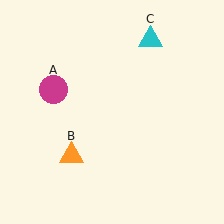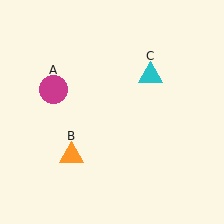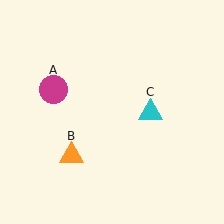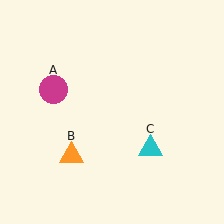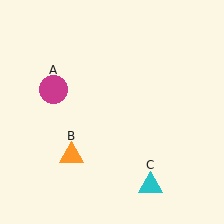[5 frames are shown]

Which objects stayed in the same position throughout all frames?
Magenta circle (object A) and orange triangle (object B) remained stationary.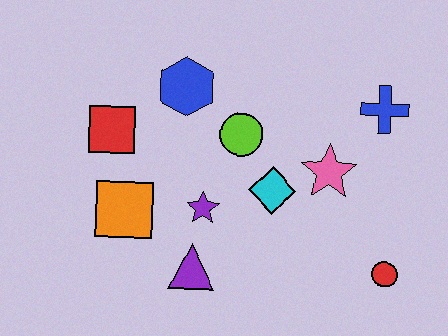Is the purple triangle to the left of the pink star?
Yes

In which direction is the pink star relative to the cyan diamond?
The pink star is to the right of the cyan diamond.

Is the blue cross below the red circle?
No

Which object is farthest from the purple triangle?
The blue cross is farthest from the purple triangle.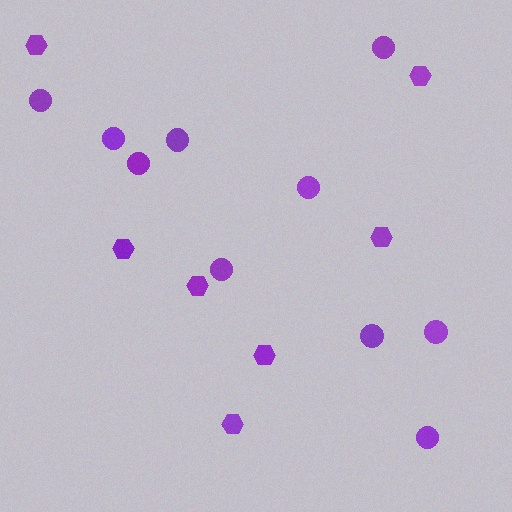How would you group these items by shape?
There are 2 groups: one group of circles (10) and one group of hexagons (7).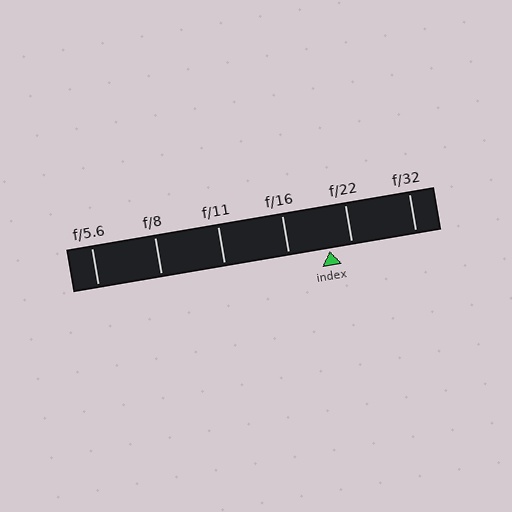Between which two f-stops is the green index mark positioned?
The index mark is between f/16 and f/22.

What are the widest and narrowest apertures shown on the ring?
The widest aperture shown is f/5.6 and the narrowest is f/32.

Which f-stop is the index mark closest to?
The index mark is closest to f/22.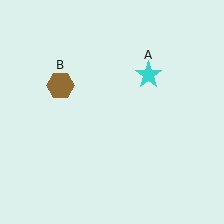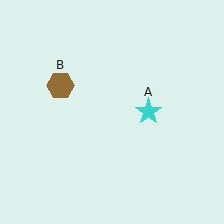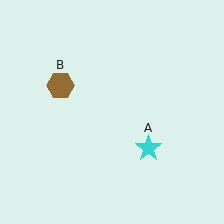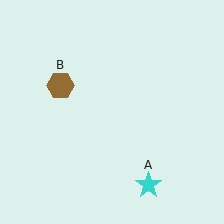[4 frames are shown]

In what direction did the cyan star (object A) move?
The cyan star (object A) moved down.